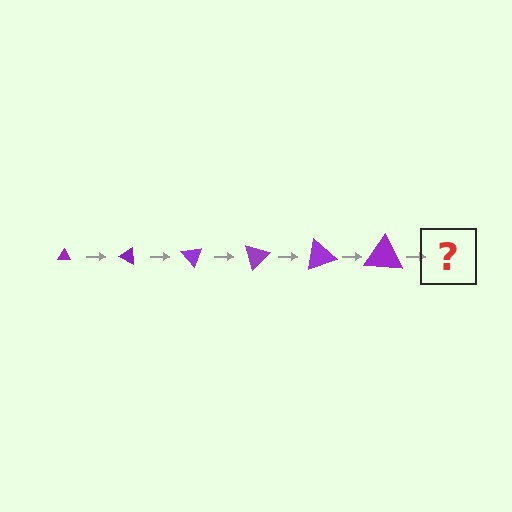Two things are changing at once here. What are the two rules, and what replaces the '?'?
The two rules are that the triangle grows larger each step and it rotates 25 degrees each step. The '?' should be a triangle, larger than the previous one and rotated 150 degrees from the start.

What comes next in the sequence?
The next element should be a triangle, larger than the previous one and rotated 150 degrees from the start.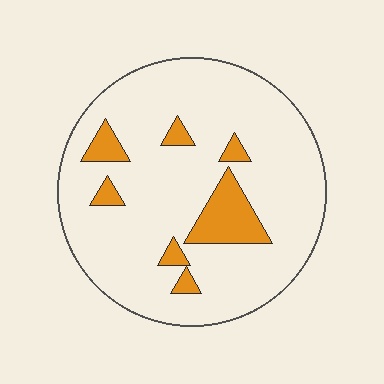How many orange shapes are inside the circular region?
7.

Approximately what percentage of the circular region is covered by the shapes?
Approximately 15%.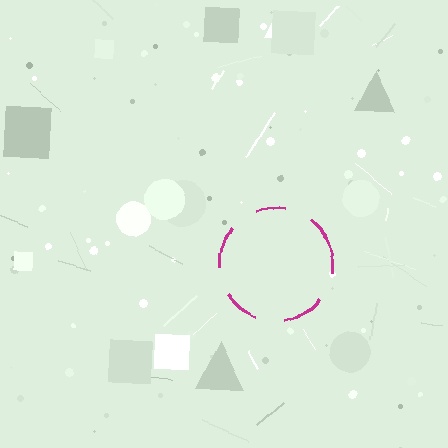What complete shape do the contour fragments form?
The contour fragments form a circle.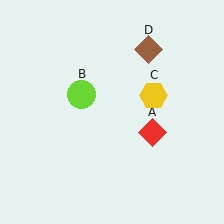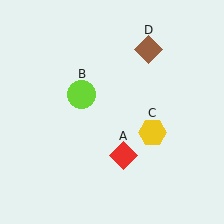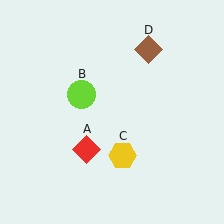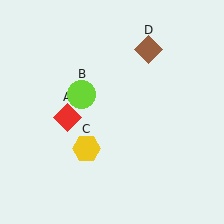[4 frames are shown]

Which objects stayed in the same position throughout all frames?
Lime circle (object B) and brown diamond (object D) remained stationary.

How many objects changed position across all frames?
2 objects changed position: red diamond (object A), yellow hexagon (object C).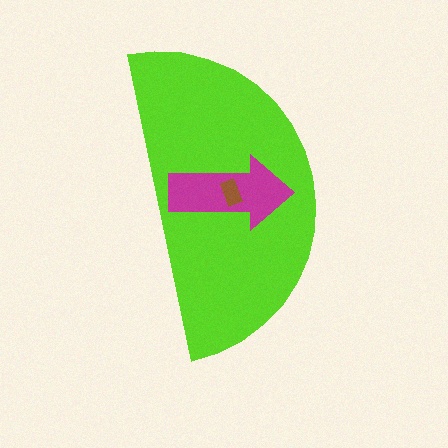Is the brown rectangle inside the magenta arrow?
Yes.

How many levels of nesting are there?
3.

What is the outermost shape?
The lime semicircle.